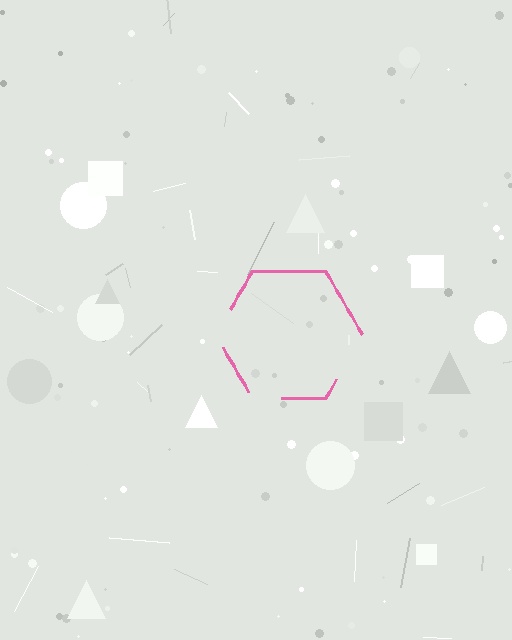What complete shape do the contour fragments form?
The contour fragments form a hexagon.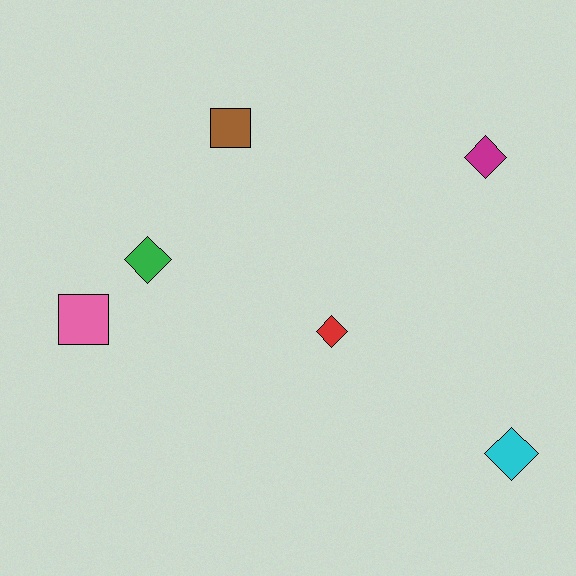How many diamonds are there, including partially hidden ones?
There are 4 diamonds.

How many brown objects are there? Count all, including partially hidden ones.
There is 1 brown object.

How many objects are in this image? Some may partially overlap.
There are 6 objects.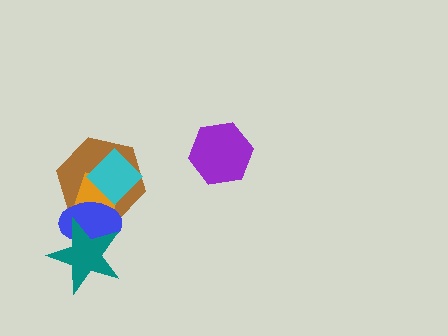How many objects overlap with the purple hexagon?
0 objects overlap with the purple hexagon.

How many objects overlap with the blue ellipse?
4 objects overlap with the blue ellipse.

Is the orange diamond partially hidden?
Yes, it is partially covered by another shape.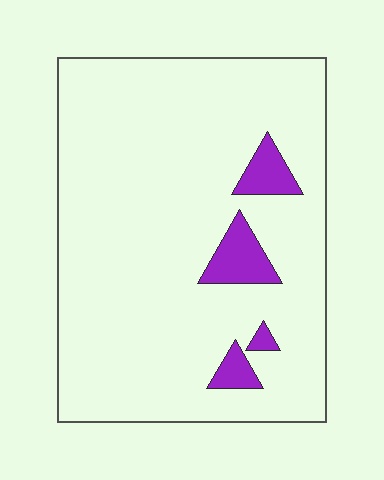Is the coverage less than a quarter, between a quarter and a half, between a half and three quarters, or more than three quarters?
Less than a quarter.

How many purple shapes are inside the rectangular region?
4.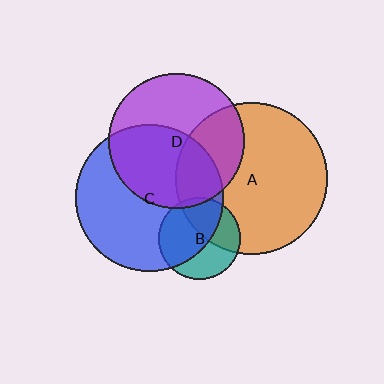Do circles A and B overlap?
Yes.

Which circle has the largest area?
Circle A (orange).